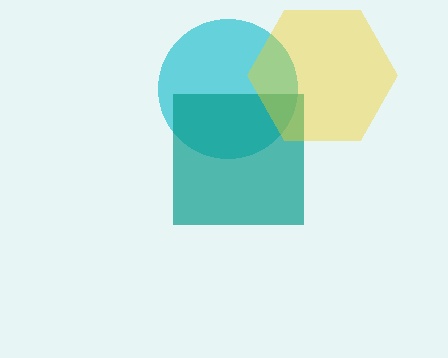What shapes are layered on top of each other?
The layered shapes are: a cyan circle, a teal square, a yellow hexagon.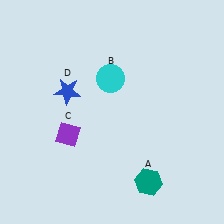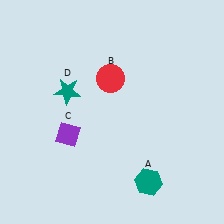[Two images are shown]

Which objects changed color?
B changed from cyan to red. D changed from blue to teal.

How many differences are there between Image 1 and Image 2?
There are 2 differences between the two images.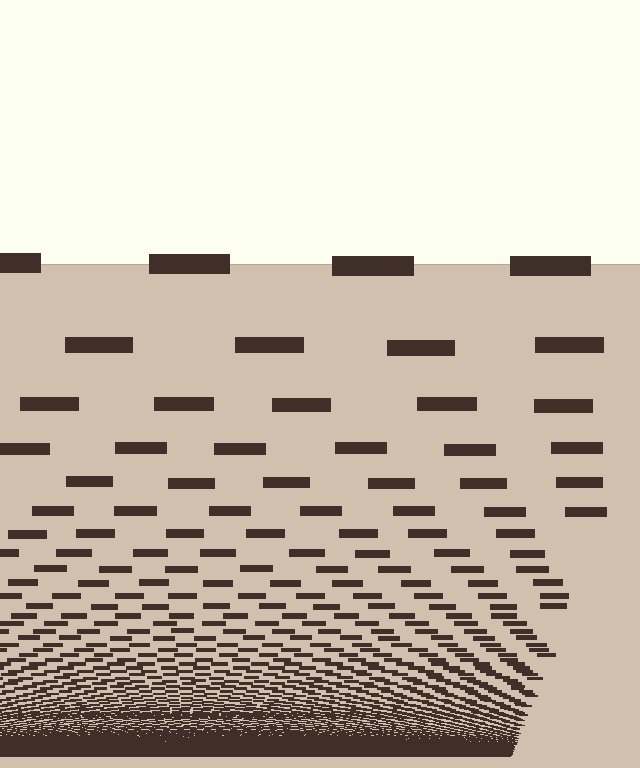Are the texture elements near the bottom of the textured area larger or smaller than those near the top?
Smaller. The gradient is inverted — elements near the bottom are smaller and denser.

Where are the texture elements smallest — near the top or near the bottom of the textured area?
Near the bottom.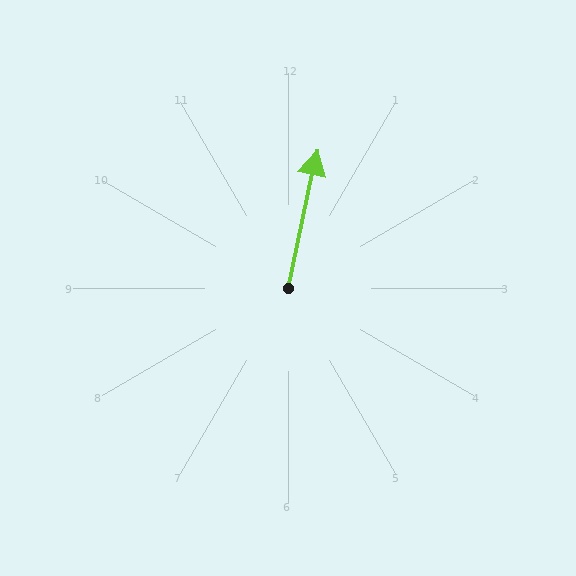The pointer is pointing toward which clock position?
Roughly 12 o'clock.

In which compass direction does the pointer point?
North.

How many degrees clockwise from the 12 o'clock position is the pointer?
Approximately 12 degrees.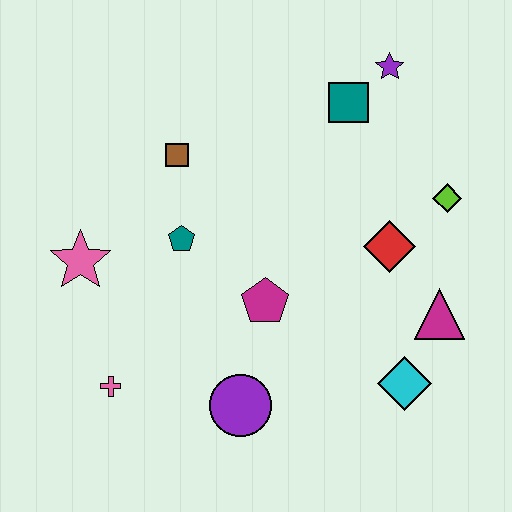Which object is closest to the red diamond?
The lime diamond is closest to the red diamond.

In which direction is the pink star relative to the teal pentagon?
The pink star is to the left of the teal pentagon.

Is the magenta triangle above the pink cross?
Yes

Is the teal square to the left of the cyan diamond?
Yes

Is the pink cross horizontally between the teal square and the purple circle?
No